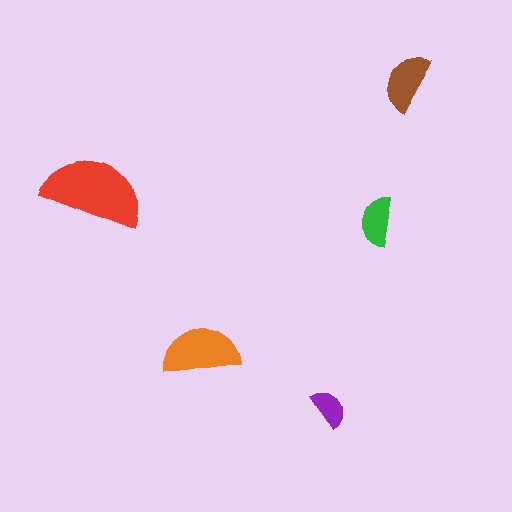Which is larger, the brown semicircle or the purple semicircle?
The brown one.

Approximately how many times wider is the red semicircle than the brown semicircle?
About 1.5 times wider.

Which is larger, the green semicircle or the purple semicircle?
The green one.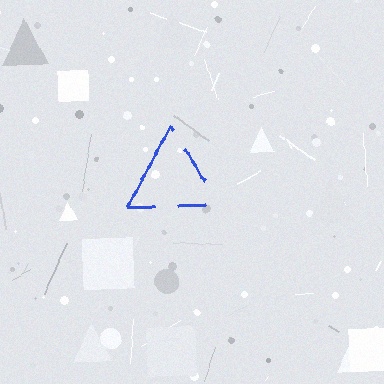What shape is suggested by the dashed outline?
The dashed outline suggests a triangle.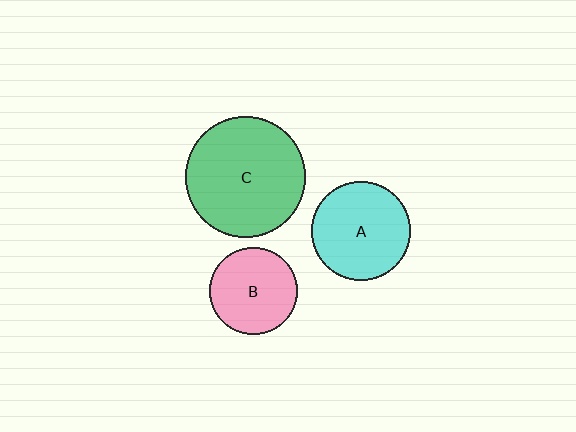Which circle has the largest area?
Circle C (green).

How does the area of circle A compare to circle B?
Approximately 1.3 times.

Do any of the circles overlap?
No, none of the circles overlap.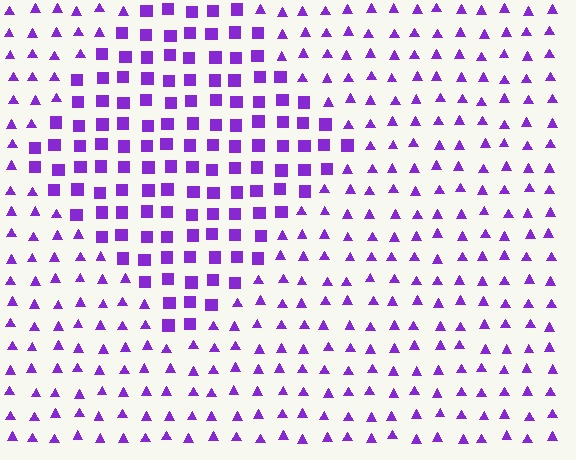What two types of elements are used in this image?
The image uses squares inside the diamond region and triangles outside it.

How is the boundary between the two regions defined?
The boundary is defined by a change in element shape: squares inside vs. triangles outside. All elements share the same color and spacing.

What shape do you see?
I see a diamond.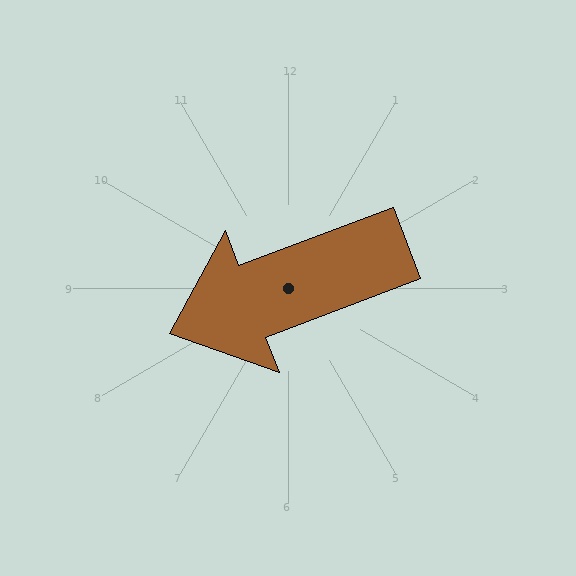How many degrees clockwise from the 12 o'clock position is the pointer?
Approximately 249 degrees.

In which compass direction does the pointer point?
West.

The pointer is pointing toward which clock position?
Roughly 8 o'clock.